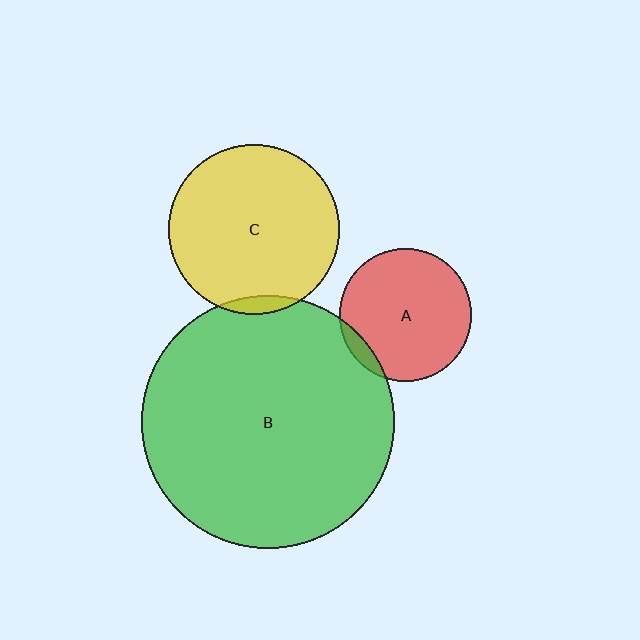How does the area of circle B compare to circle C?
Approximately 2.2 times.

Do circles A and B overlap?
Yes.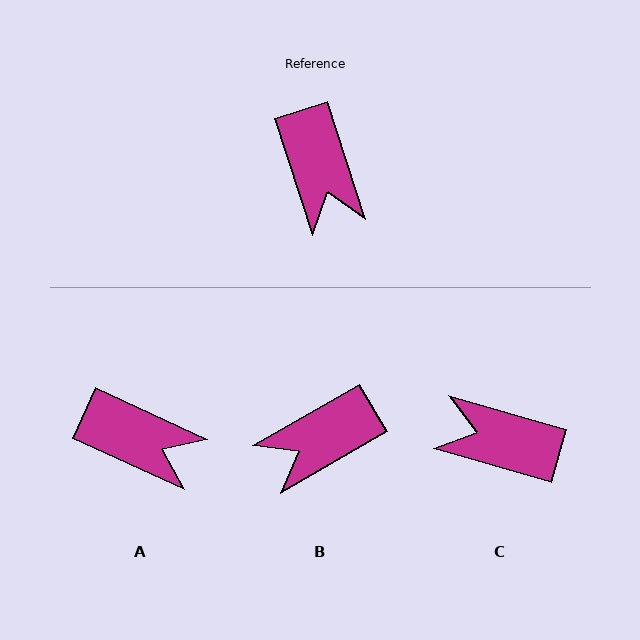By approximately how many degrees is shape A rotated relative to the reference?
Approximately 48 degrees counter-clockwise.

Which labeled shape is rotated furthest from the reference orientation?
C, about 124 degrees away.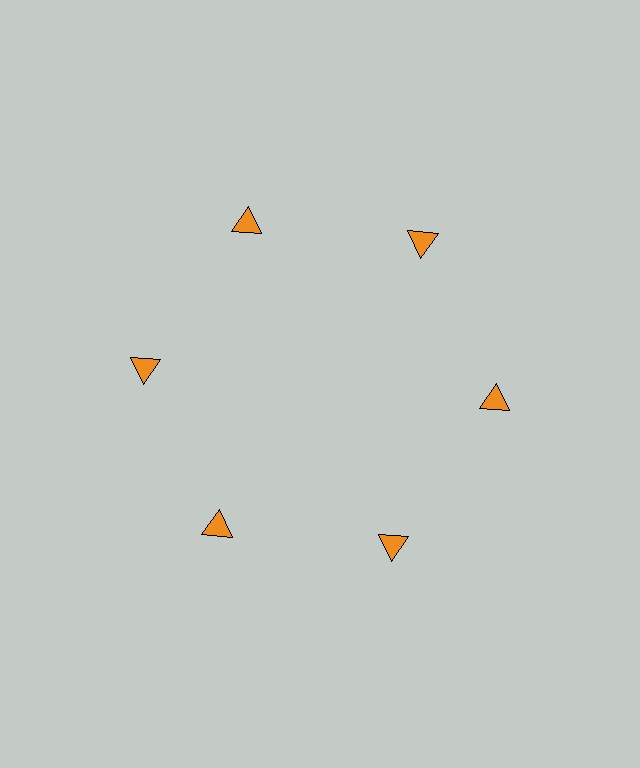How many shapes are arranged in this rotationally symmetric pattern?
There are 6 shapes, arranged in 6 groups of 1.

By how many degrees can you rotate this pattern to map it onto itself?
The pattern maps onto itself every 60 degrees of rotation.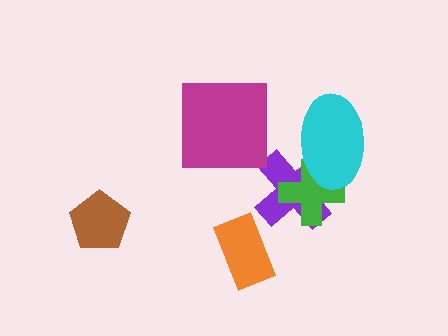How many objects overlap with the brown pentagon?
0 objects overlap with the brown pentagon.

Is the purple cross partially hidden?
Yes, it is partially covered by another shape.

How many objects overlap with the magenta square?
0 objects overlap with the magenta square.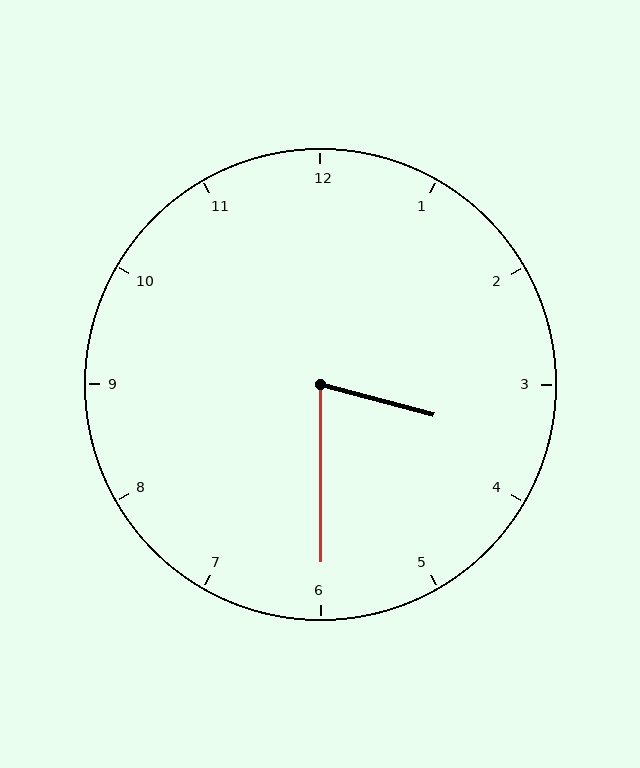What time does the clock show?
3:30.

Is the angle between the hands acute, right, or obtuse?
It is acute.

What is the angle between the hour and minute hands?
Approximately 75 degrees.